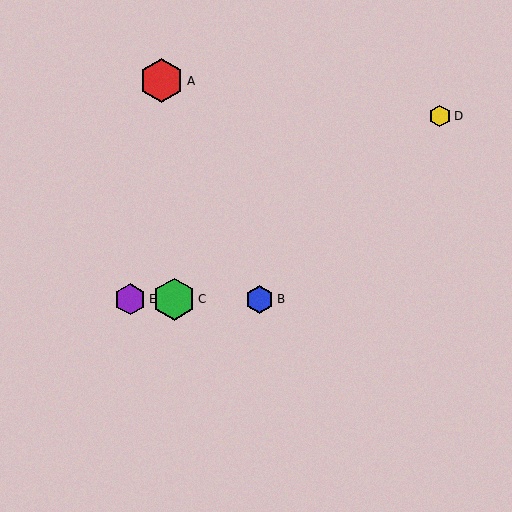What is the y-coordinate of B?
Object B is at y≈299.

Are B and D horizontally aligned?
No, B is at y≈299 and D is at y≈116.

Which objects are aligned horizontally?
Objects B, C, E are aligned horizontally.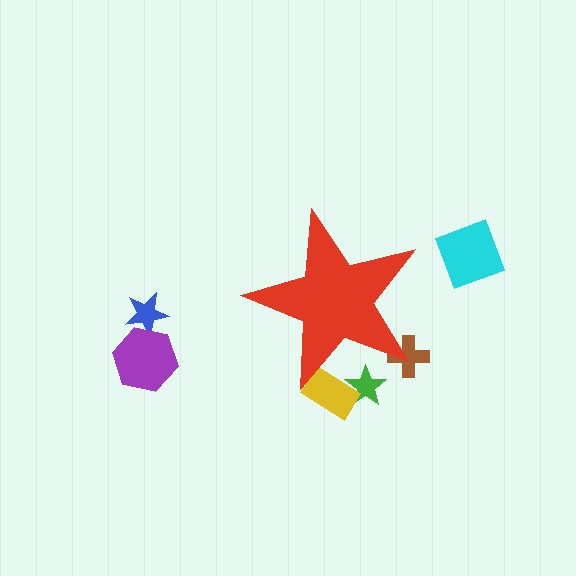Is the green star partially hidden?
Yes, the green star is partially hidden behind the red star.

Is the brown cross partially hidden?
Yes, the brown cross is partially hidden behind the red star.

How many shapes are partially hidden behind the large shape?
3 shapes are partially hidden.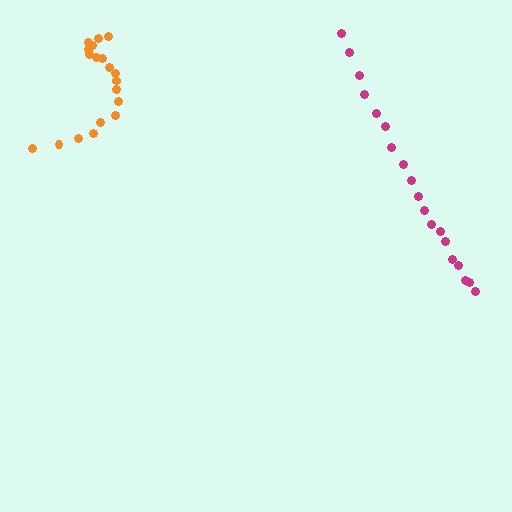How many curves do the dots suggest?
There are 2 distinct paths.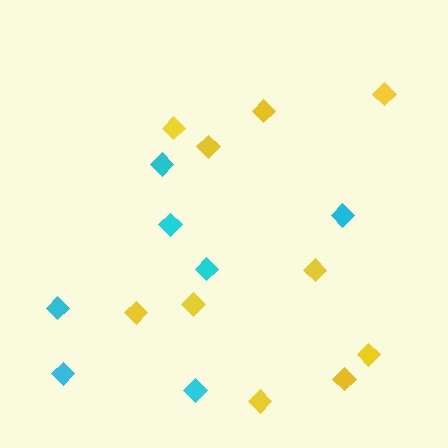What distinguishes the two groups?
There are 2 groups: one group of cyan diamonds (7) and one group of yellow diamonds (10).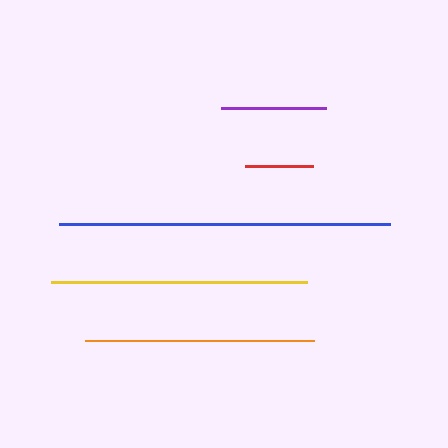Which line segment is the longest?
The blue line is the longest at approximately 330 pixels.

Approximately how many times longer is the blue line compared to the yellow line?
The blue line is approximately 1.3 times the length of the yellow line.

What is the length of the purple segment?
The purple segment is approximately 105 pixels long.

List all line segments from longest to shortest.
From longest to shortest: blue, yellow, orange, purple, red.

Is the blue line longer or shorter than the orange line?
The blue line is longer than the orange line.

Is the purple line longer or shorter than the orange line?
The orange line is longer than the purple line.